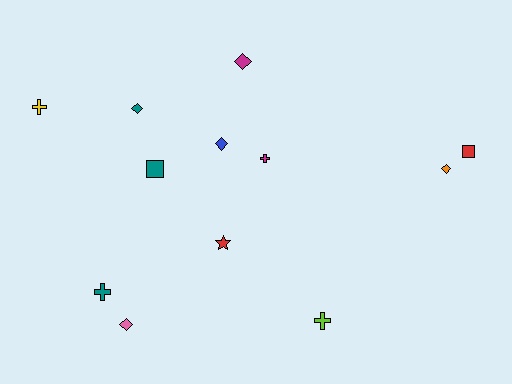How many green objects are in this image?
There are no green objects.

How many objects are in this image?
There are 12 objects.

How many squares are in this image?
There are 2 squares.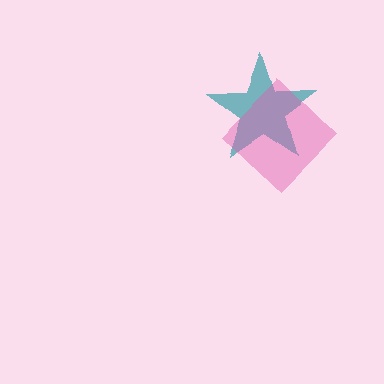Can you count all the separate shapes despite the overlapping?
Yes, there are 2 separate shapes.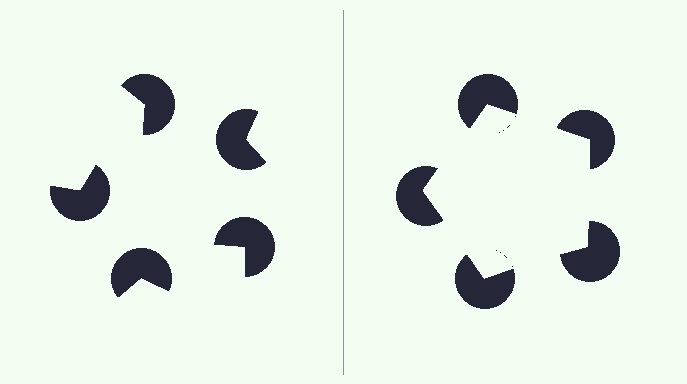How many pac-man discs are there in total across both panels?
10 — 5 on each side.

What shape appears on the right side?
An illusory pentagon.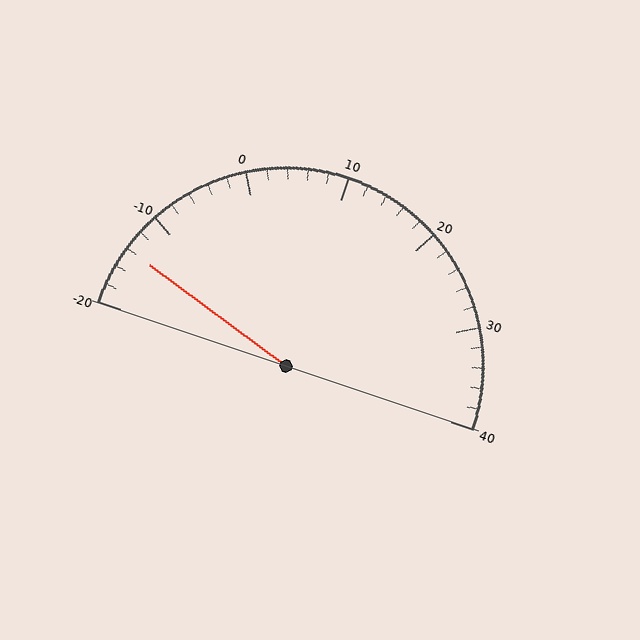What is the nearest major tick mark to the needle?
The nearest major tick mark is -10.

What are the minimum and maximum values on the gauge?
The gauge ranges from -20 to 40.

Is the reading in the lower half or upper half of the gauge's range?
The reading is in the lower half of the range (-20 to 40).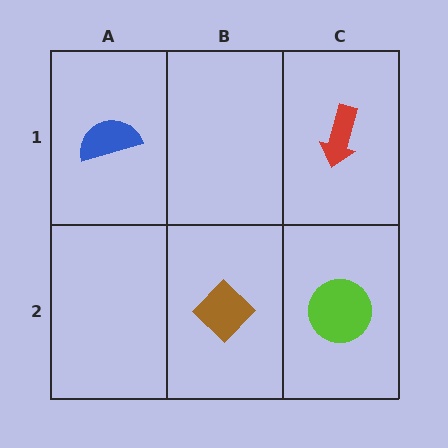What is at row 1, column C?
A red arrow.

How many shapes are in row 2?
2 shapes.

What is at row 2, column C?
A lime circle.